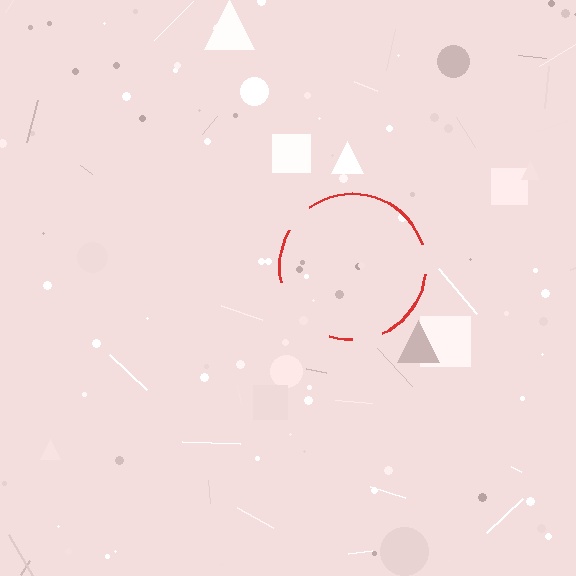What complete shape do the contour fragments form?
The contour fragments form a circle.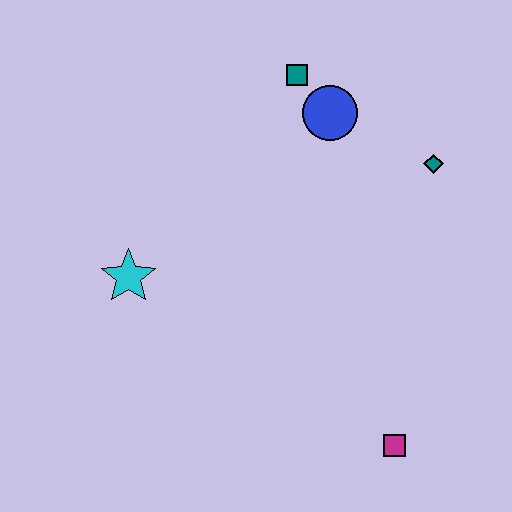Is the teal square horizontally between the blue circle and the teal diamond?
No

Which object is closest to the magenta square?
The teal diamond is closest to the magenta square.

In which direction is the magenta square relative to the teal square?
The magenta square is below the teal square.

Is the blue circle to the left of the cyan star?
No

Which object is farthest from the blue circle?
The magenta square is farthest from the blue circle.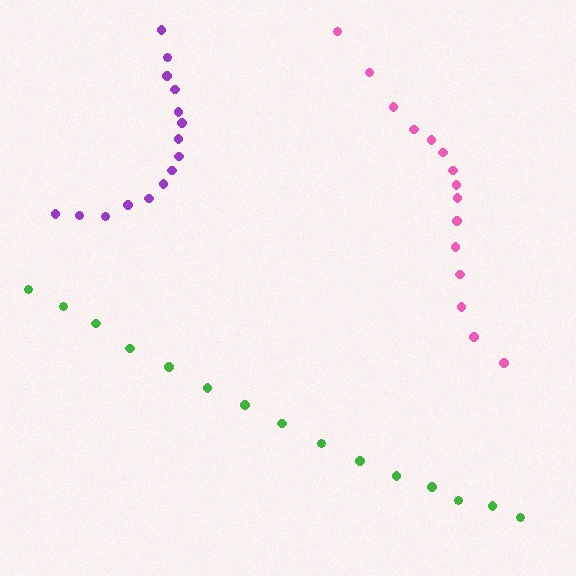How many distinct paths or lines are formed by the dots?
There are 3 distinct paths.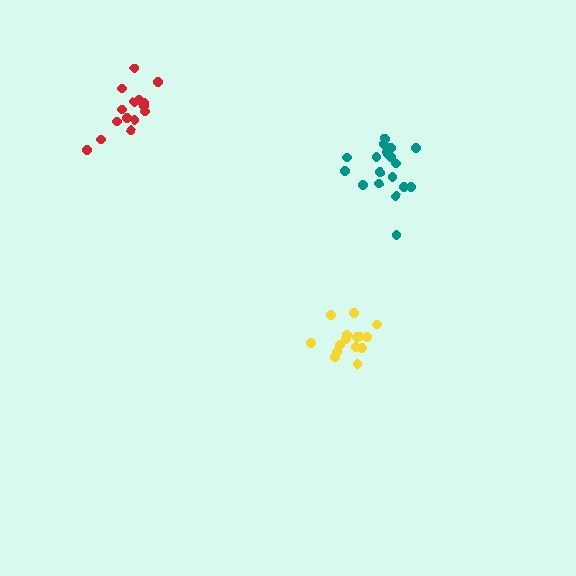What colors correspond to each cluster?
The clusters are colored: red, teal, yellow.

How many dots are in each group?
Group 1: 15 dots, Group 2: 18 dots, Group 3: 15 dots (48 total).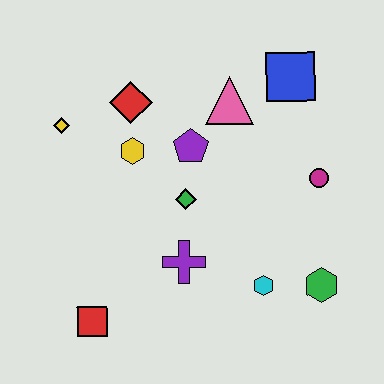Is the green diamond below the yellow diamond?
Yes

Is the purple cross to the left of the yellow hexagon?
No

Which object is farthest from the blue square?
The red square is farthest from the blue square.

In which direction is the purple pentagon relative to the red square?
The purple pentagon is above the red square.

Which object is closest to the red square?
The purple cross is closest to the red square.